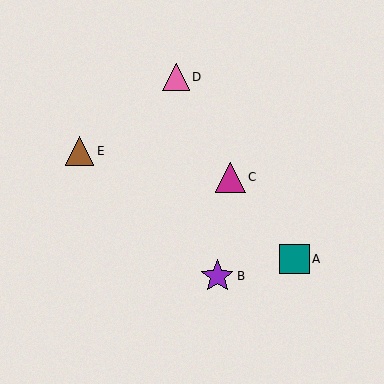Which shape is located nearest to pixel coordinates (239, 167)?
The magenta triangle (labeled C) at (230, 177) is nearest to that location.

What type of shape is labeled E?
Shape E is a brown triangle.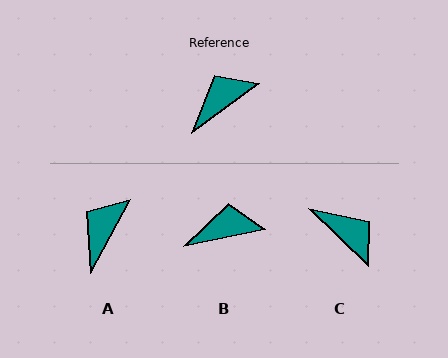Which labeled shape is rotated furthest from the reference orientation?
C, about 80 degrees away.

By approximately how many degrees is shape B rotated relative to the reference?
Approximately 25 degrees clockwise.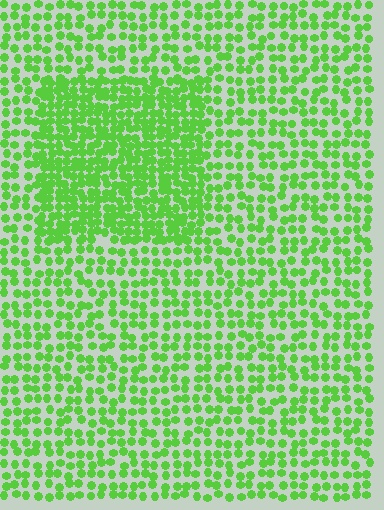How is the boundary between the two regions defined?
The boundary is defined by a change in element density (approximately 1.9x ratio). All elements are the same color, size, and shape.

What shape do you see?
I see a rectangle.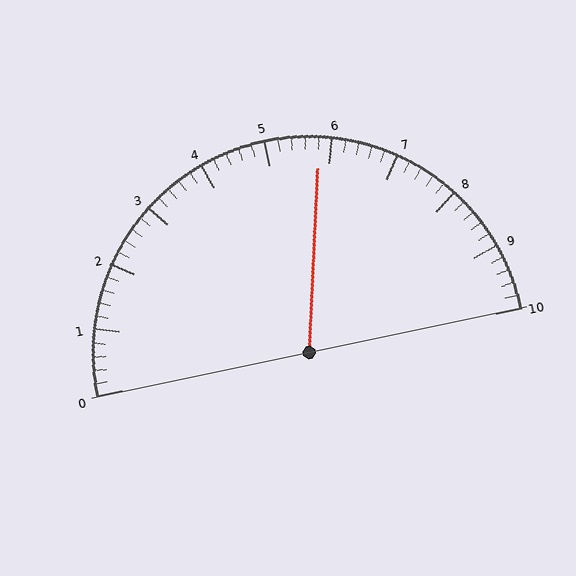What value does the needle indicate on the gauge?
The needle indicates approximately 5.8.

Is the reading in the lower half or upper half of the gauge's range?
The reading is in the upper half of the range (0 to 10).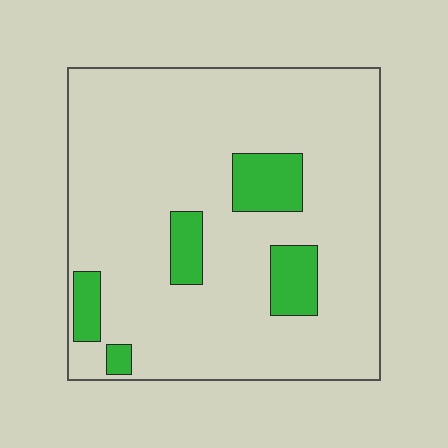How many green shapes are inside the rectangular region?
5.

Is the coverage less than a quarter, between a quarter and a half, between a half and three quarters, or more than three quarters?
Less than a quarter.